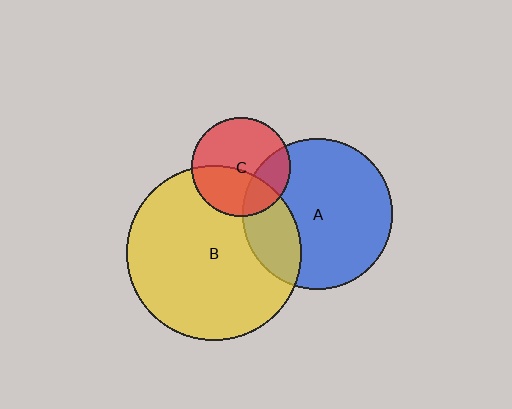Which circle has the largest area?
Circle B (yellow).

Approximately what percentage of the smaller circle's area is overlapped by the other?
Approximately 25%.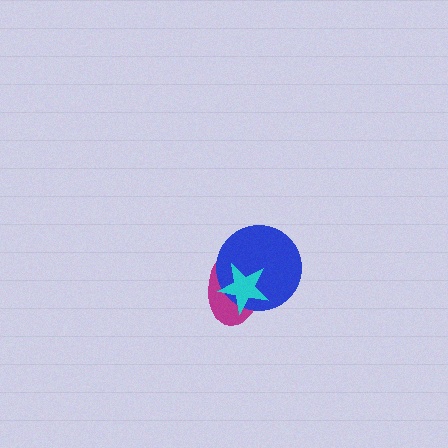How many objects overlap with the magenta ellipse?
2 objects overlap with the magenta ellipse.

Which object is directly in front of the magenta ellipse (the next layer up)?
The blue circle is directly in front of the magenta ellipse.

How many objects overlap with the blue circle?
2 objects overlap with the blue circle.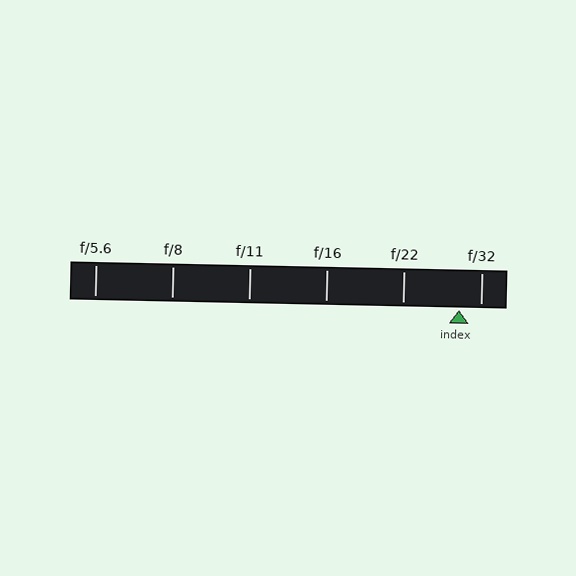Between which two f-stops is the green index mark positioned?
The index mark is between f/22 and f/32.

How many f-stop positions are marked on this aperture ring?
There are 6 f-stop positions marked.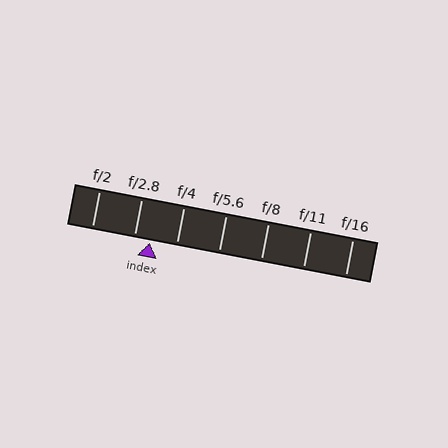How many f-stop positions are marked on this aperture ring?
There are 7 f-stop positions marked.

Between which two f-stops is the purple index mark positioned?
The index mark is between f/2.8 and f/4.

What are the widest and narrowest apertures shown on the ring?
The widest aperture shown is f/2 and the narrowest is f/16.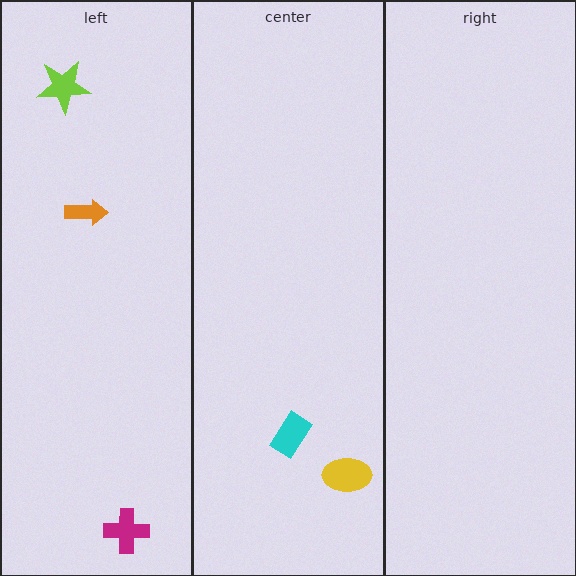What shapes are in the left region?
The lime star, the magenta cross, the orange arrow.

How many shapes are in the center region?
2.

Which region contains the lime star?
The left region.